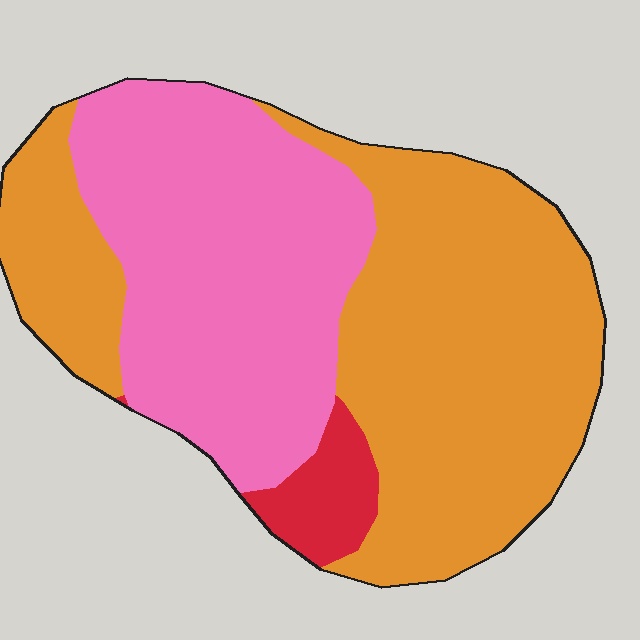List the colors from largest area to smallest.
From largest to smallest: orange, pink, red.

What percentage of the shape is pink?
Pink covers 40% of the shape.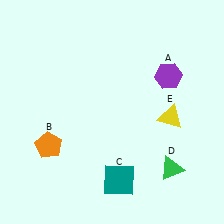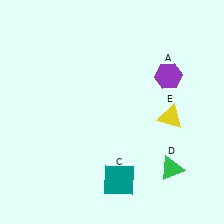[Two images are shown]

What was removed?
The orange pentagon (B) was removed in Image 2.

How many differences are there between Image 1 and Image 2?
There is 1 difference between the two images.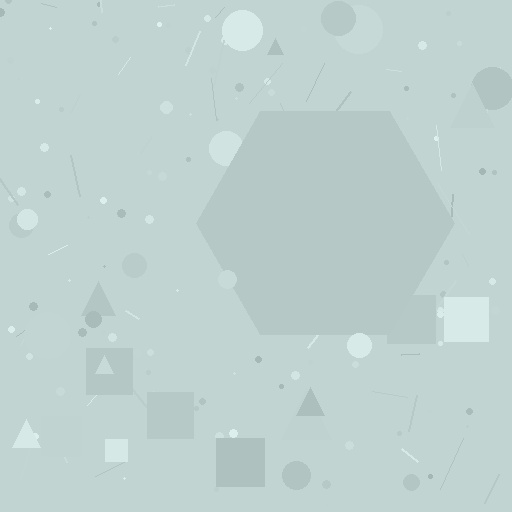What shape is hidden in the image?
A hexagon is hidden in the image.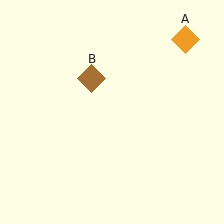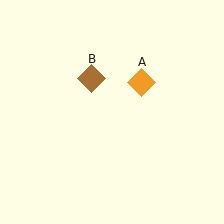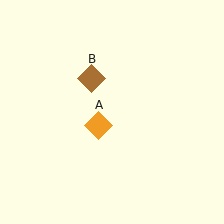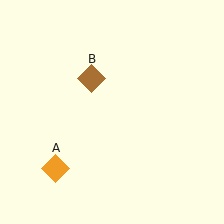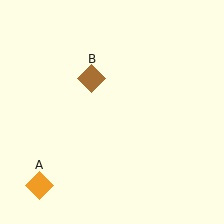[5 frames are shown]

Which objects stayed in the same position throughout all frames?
Brown diamond (object B) remained stationary.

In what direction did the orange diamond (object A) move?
The orange diamond (object A) moved down and to the left.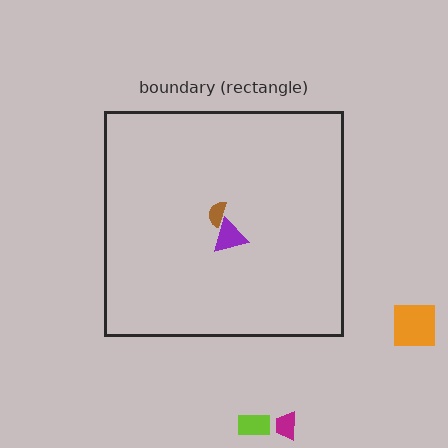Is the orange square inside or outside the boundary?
Outside.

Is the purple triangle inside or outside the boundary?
Inside.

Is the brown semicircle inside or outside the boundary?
Inside.